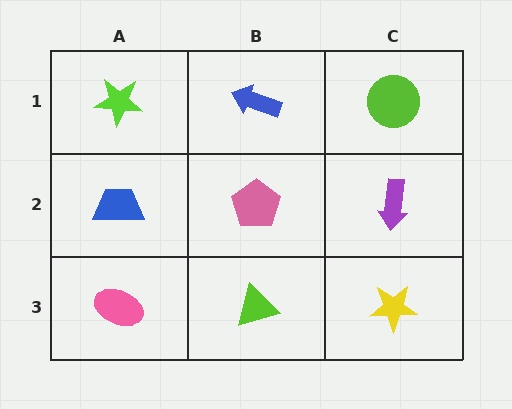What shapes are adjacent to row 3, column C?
A purple arrow (row 2, column C), a lime triangle (row 3, column B).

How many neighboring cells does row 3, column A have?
2.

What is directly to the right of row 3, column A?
A lime triangle.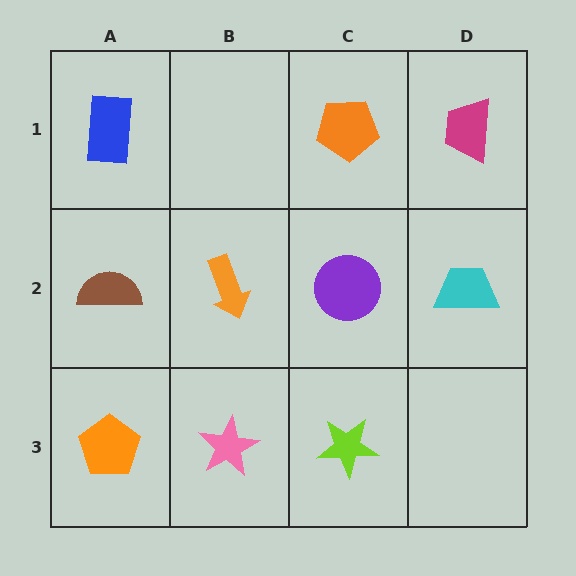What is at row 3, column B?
A pink star.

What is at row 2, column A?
A brown semicircle.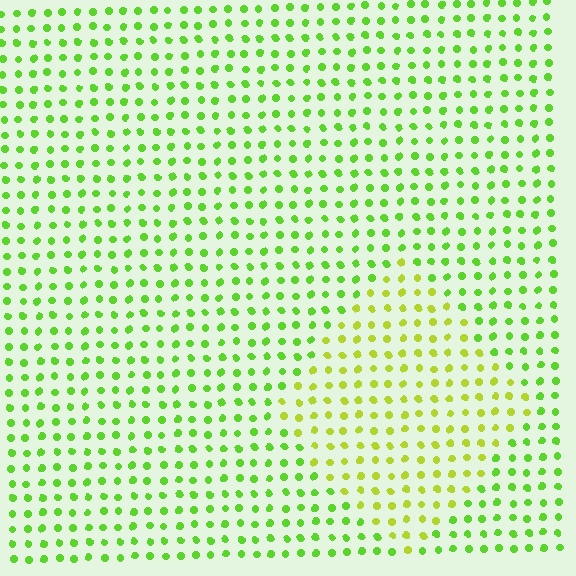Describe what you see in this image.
The image is filled with small lime elements in a uniform arrangement. A diamond-shaped region is visible where the elements are tinted to a slightly different hue, forming a subtle color boundary.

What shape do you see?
I see a diamond.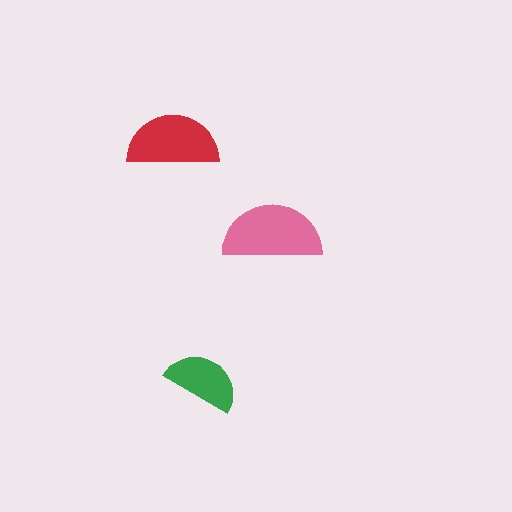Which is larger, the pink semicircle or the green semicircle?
The pink one.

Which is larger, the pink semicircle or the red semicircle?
The pink one.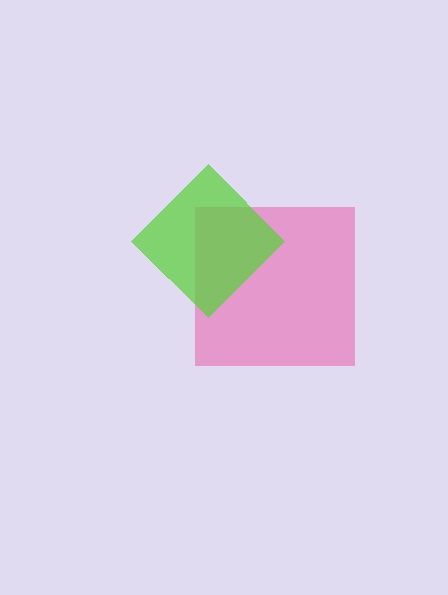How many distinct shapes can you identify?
There are 2 distinct shapes: a pink square, a lime diamond.